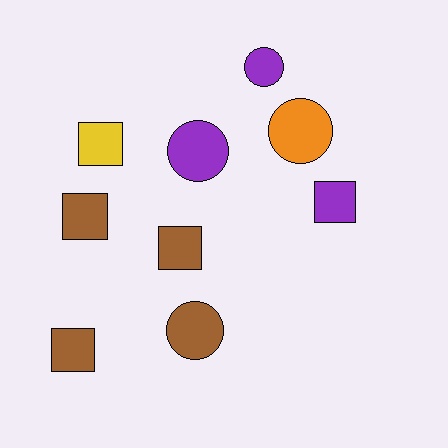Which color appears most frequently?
Brown, with 4 objects.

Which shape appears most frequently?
Square, with 5 objects.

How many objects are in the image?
There are 9 objects.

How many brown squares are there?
There are 3 brown squares.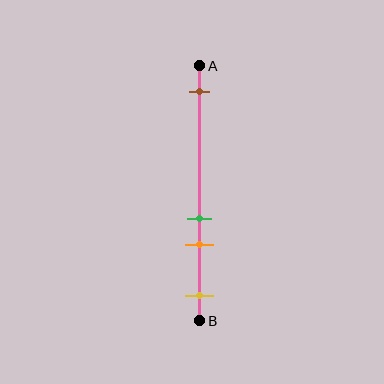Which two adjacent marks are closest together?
The green and orange marks are the closest adjacent pair.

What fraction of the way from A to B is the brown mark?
The brown mark is approximately 10% (0.1) of the way from A to B.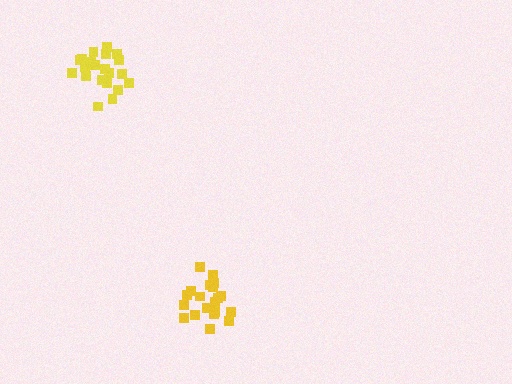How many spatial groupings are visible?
There are 2 spatial groupings.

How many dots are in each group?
Group 1: 21 dots, Group 2: 20 dots (41 total).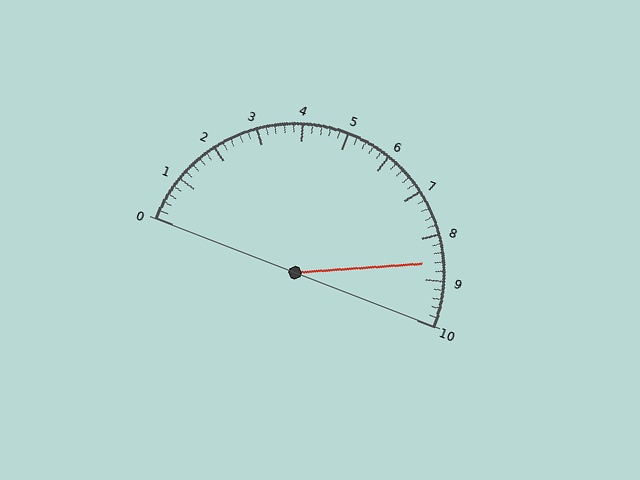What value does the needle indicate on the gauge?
The needle indicates approximately 8.6.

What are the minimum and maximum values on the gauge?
The gauge ranges from 0 to 10.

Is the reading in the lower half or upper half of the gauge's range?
The reading is in the upper half of the range (0 to 10).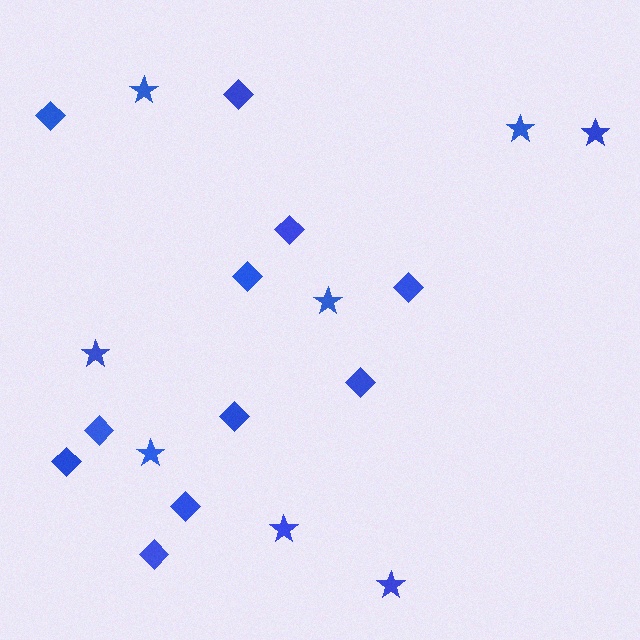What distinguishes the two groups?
There are 2 groups: one group of diamonds (11) and one group of stars (8).